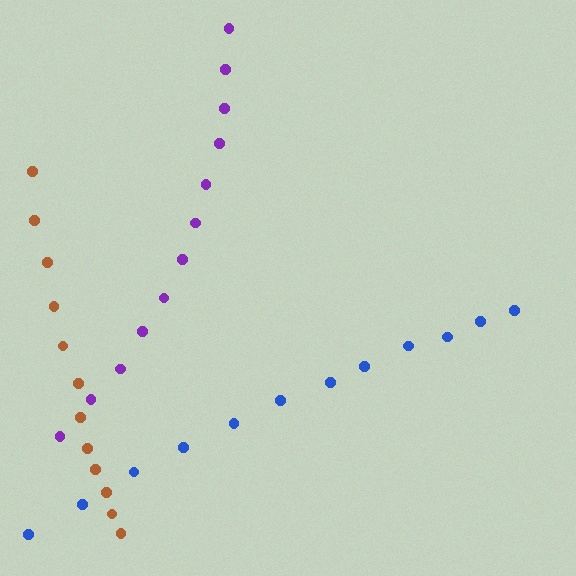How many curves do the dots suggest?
There are 3 distinct paths.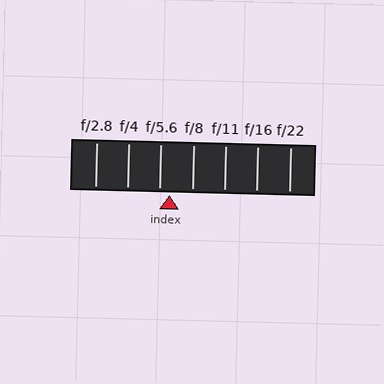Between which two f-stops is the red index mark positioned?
The index mark is between f/5.6 and f/8.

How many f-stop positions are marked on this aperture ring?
There are 7 f-stop positions marked.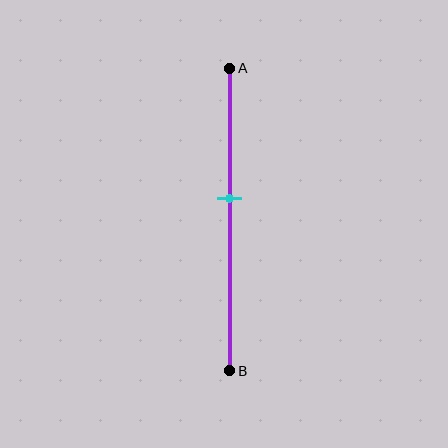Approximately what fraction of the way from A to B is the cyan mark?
The cyan mark is approximately 45% of the way from A to B.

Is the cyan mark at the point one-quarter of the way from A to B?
No, the mark is at about 45% from A, not at the 25% one-quarter point.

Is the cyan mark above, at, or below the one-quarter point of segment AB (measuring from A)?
The cyan mark is below the one-quarter point of segment AB.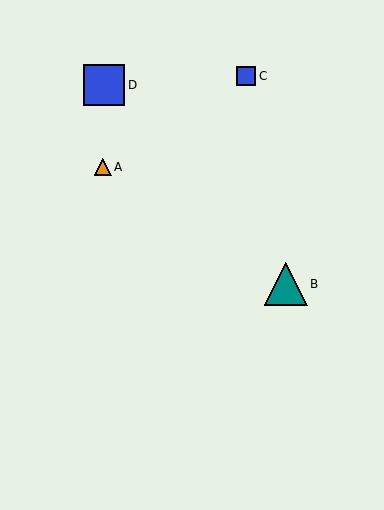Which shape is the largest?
The teal triangle (labeled B) is the largest.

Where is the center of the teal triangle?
The center of the teal triangle is at (286, 284).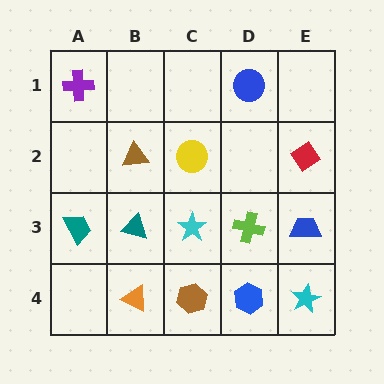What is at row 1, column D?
A blue circle.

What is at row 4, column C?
A brown hexagon.